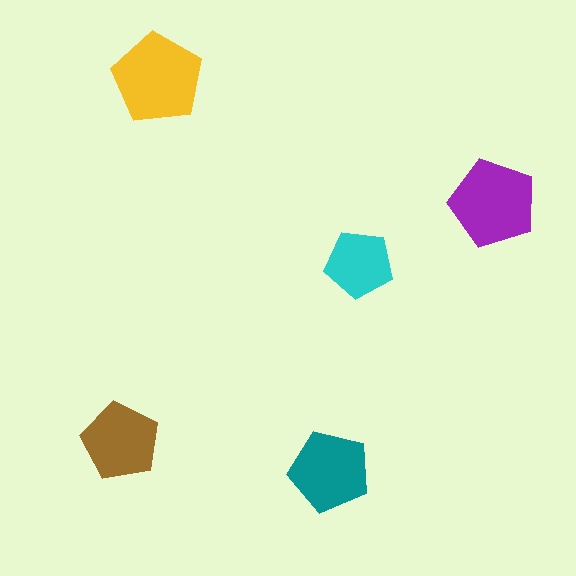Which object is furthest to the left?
The brown pentagon is leftmost.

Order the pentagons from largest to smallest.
the yellow one, the purple one, the teal one, the brown one, the cyan one.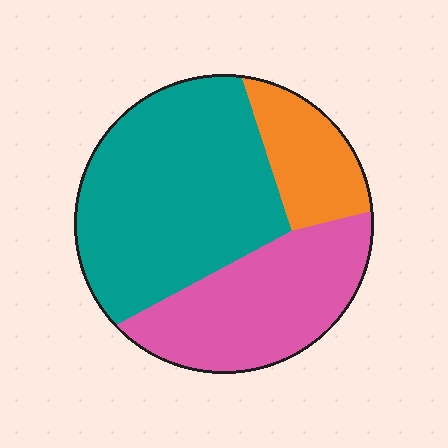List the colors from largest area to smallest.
From largest to smallest: teal, pink, orange.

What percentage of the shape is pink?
Pink takes up about one third (1/3) of the shape.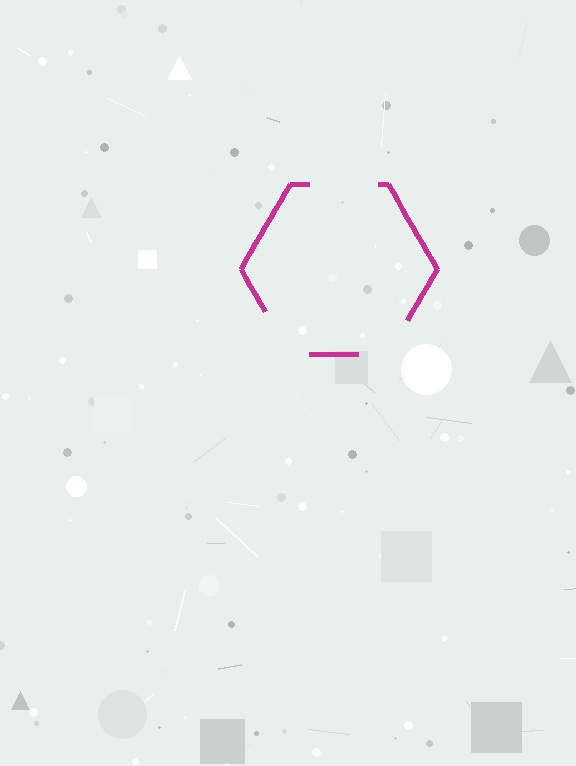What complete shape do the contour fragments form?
The contour fragments form a hexagon.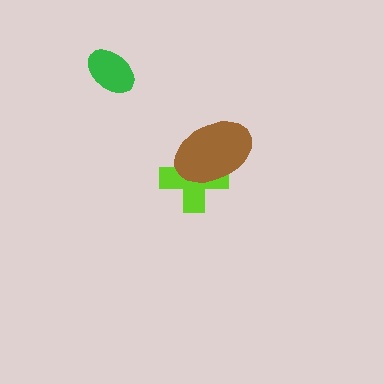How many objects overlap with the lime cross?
1 object overlaps with the lime cross.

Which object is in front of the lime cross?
The brown ellipse is in front of the lime cross.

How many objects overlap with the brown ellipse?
1 object overlaps with the brown ellipse.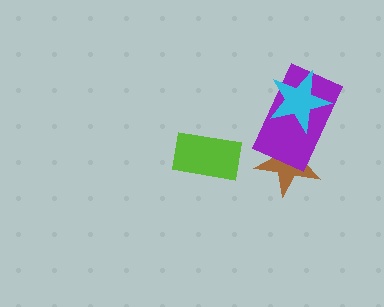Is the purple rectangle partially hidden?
Yes, it is partially covered by another shape.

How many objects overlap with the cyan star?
1 object overlaps with the cyan star.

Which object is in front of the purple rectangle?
The cyan star is in front of the purple rectangle.